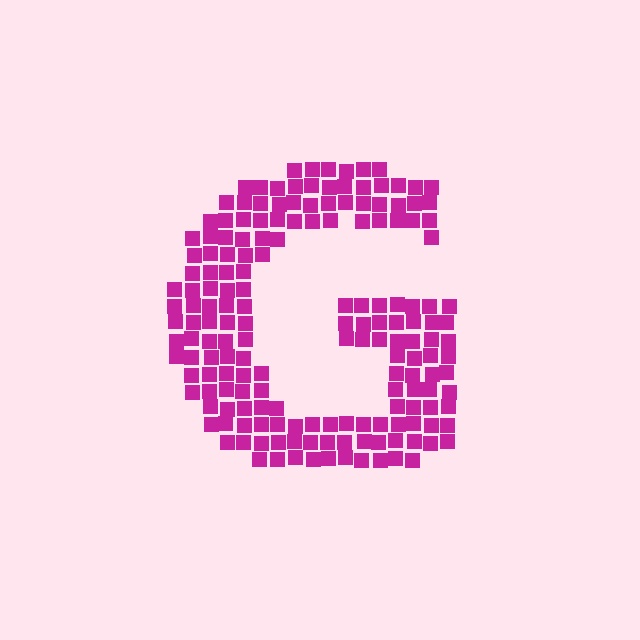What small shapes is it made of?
It is made of small squares.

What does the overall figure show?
The overall figure shows the letter G.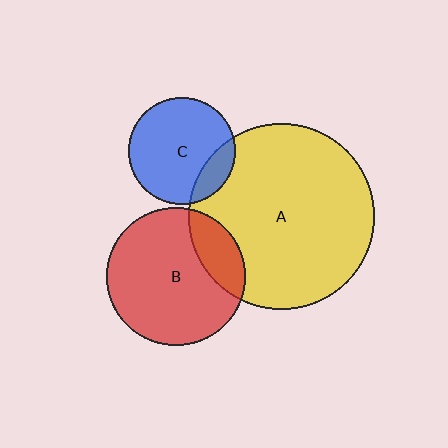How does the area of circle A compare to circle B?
Approximately 1.8 times.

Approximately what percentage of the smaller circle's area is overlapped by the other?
Approximately 20%.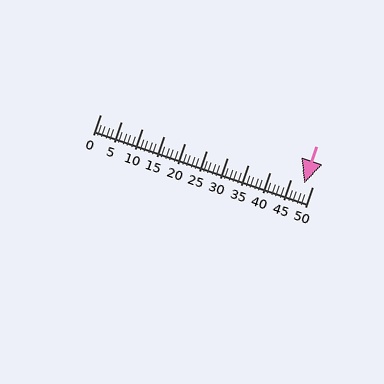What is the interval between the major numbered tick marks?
The major tick marks are spaced 5 units apart.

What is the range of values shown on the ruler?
The ruler shows values from 0 to 50.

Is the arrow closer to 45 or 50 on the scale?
The arrow is closer to 50.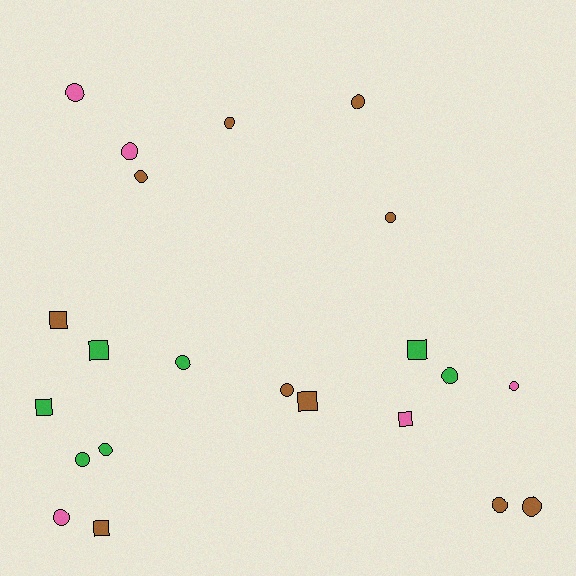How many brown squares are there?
There are 3 brown squares.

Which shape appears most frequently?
Circle, with 15 objects.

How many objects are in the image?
There are 22 objects.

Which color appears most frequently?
Brown, with 10 objects.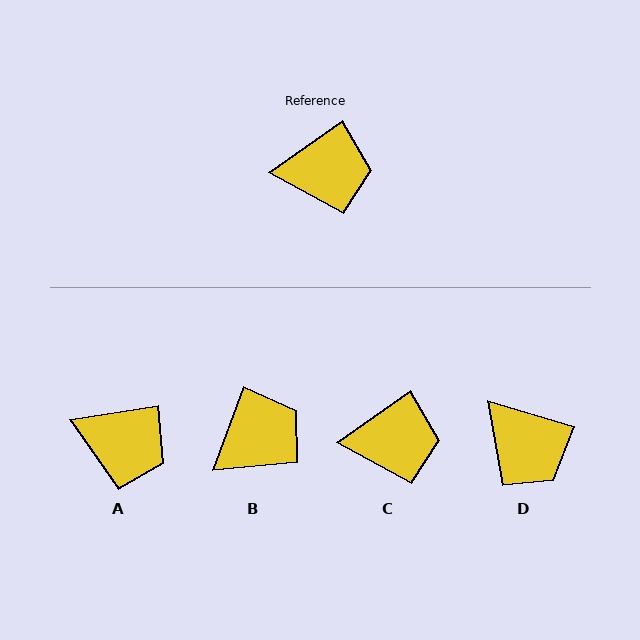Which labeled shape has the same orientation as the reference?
C.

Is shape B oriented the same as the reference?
No, it is off by about 34 degrees.